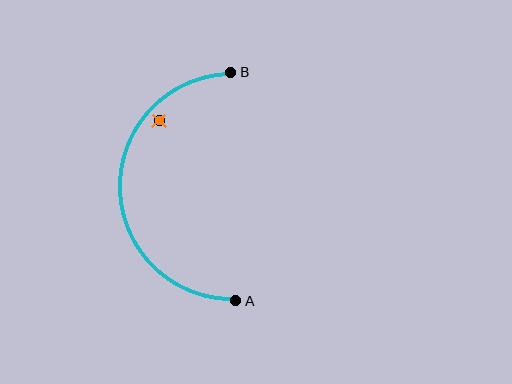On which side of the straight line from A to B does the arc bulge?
The arc bulges to the left of the straight line connecting A and B.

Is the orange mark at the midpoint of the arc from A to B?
No — the orange mark does not lie on the arc at all. It sits slightly inside the curve.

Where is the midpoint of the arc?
The arc midpoint is the point on the curve farthest from the straight line joining A and B. It sits to the left of that line.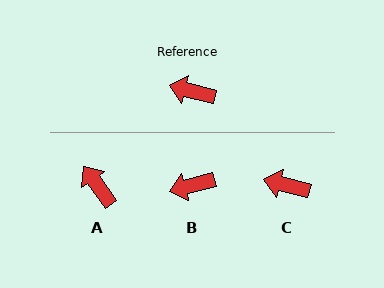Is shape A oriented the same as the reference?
No, it is off by about 41 degrees.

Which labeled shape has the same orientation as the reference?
C.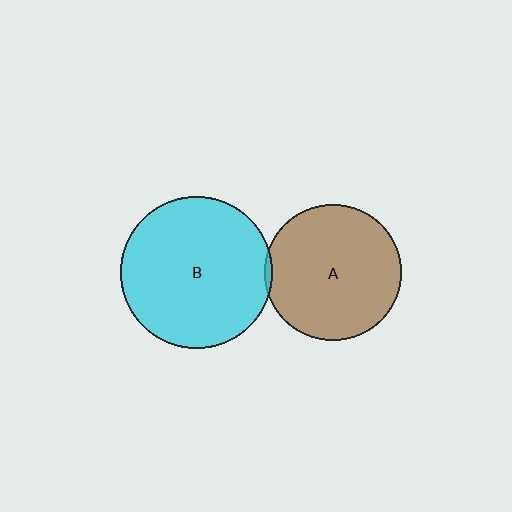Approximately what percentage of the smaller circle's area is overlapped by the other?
Approximately 5%.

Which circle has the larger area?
Circle B (cyan).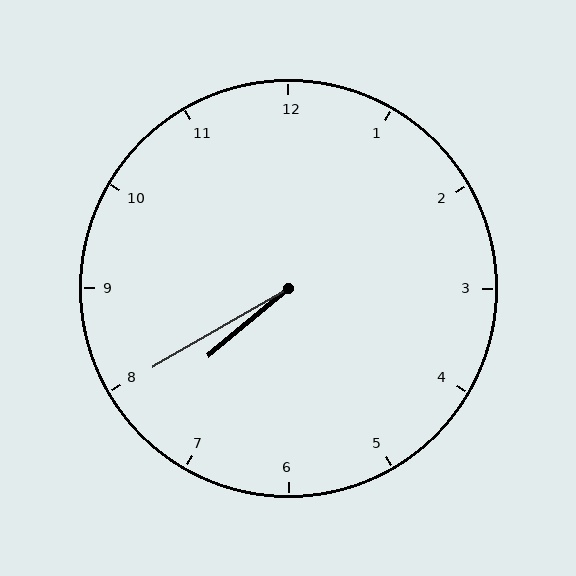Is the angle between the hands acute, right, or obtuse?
It is acute.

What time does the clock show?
7:40.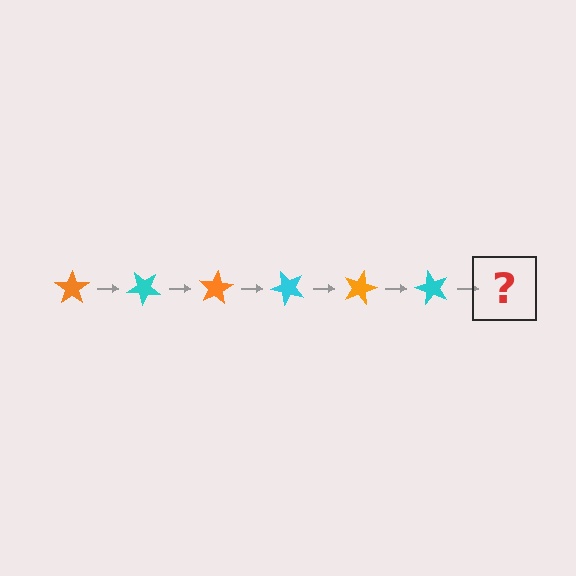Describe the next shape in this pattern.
It should be an orange star, rotated 240 degrees from the start.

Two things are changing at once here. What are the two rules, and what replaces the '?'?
The two rules are that it rotates 40 degrees each step and the color cycles through orange and cyan. The '?' should be an orange star, rotated 240 degrees from the start.